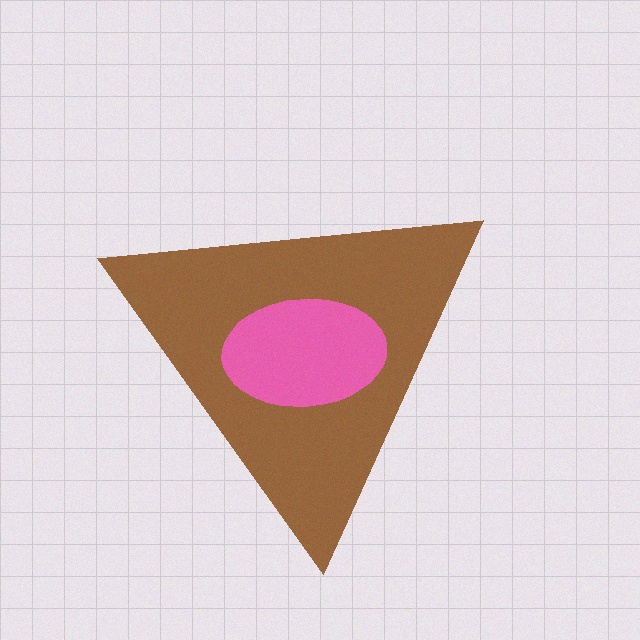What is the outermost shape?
The brown triangle.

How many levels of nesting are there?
2.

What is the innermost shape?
The pink ellipse.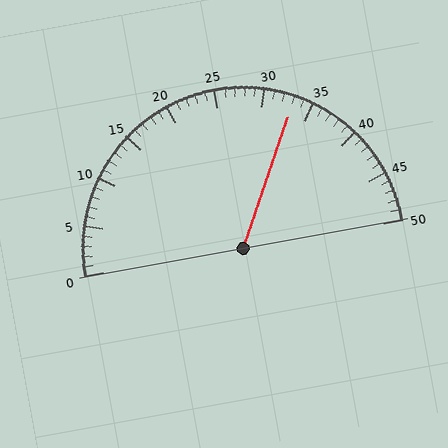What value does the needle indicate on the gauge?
The needle indicates approximately 33.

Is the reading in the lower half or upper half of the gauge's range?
The reading is in the upper half of the range (0 to 50).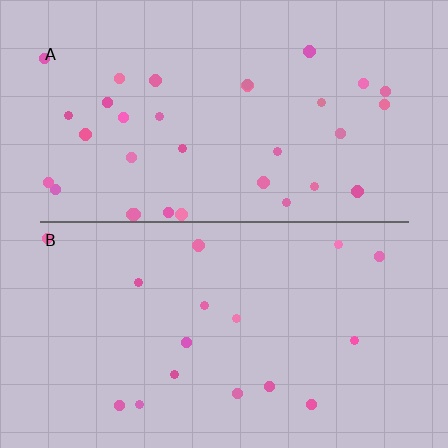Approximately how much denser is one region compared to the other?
Approximately 2.0× — region A over region B.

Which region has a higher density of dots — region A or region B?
A (the top).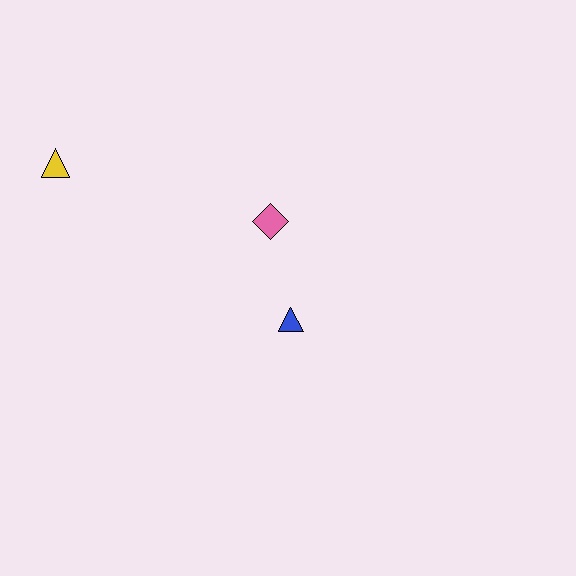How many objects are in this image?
There are 3 objects.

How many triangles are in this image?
There are 2 triangles.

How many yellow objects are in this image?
There is 1 yellow object.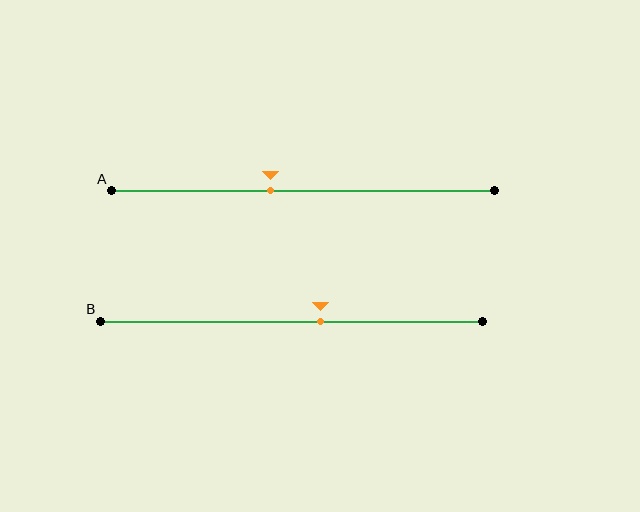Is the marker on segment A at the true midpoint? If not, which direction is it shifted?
No, the marker on segment A is shifted to the left by about 8% of the segment length.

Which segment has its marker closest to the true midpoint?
Segment B has its marker closest to the true midpoint.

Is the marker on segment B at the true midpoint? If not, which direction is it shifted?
No, the marker on segment B is shifted to the right by about 8% of the segment length.